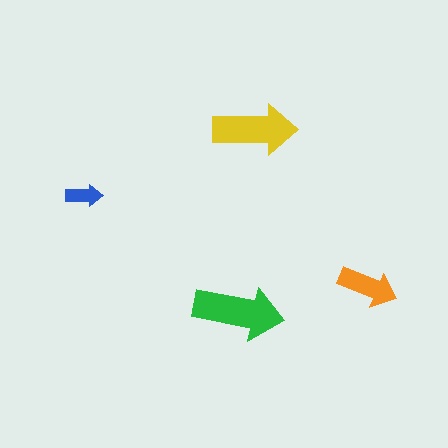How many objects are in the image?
There are 4 objects in the image.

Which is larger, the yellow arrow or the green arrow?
The green one.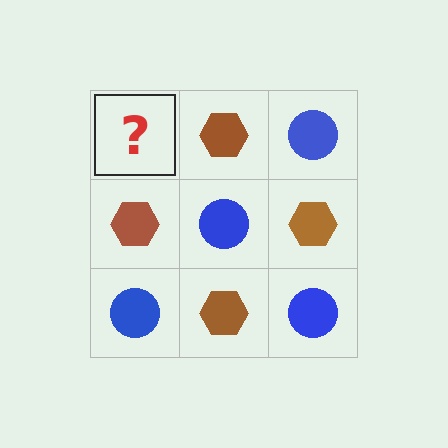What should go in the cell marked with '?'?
The missing cell should contain a blue circle.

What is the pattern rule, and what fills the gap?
The rule is that it alternates blue circle and brown hexagon in a checkerboard pattern. The gap should be filled with a blue circle.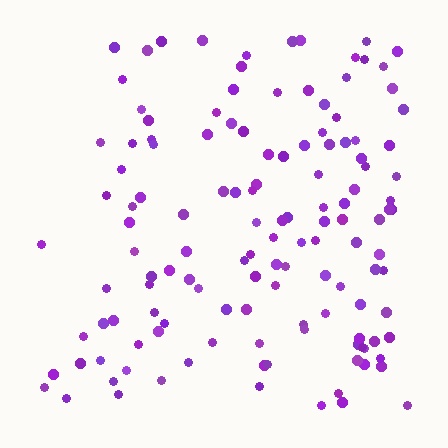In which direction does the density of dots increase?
From left to right, with the right side densest.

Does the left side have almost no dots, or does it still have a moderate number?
Still a moderate number, just noticeably fewer than the right.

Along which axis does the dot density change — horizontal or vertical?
Horizontal.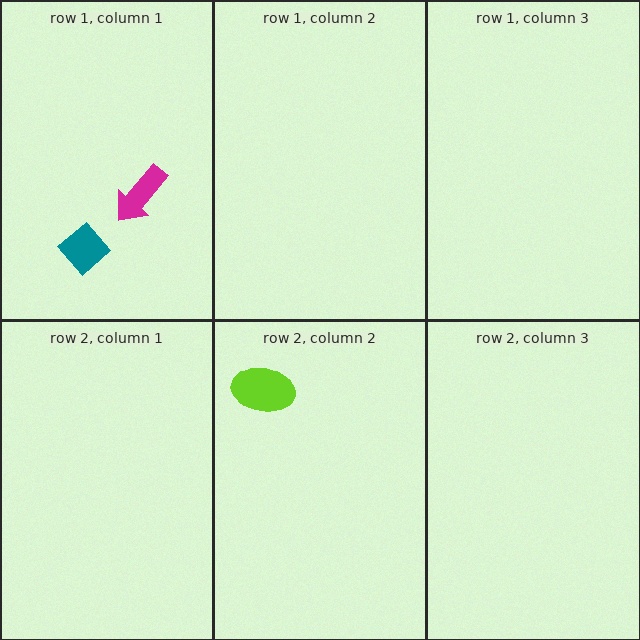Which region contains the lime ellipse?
The row 2, column 2 region.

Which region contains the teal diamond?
The row 1, column 1 region.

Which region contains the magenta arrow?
The row 1, column 1 region.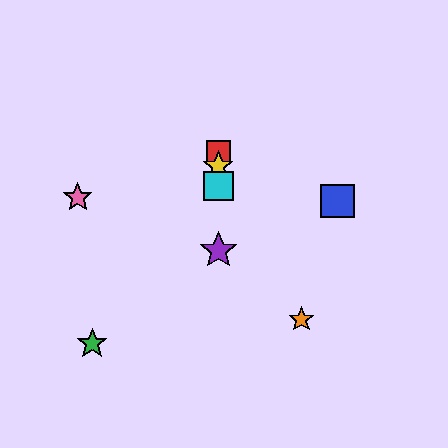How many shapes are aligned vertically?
4 shapes (the red square, the yellow star, the purple star, the cyan square) are aligned vertically.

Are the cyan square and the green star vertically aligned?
No, the cyan square is at x≈218 and the green star is at x≈92.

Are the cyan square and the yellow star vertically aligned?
Yes, both are at x≈218.